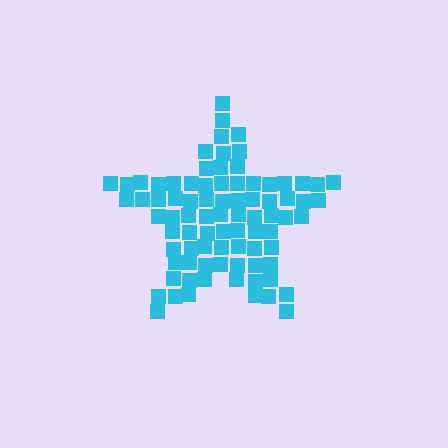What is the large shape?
The large shape is a star.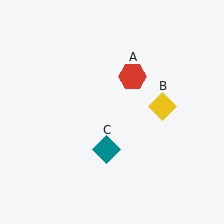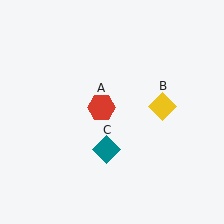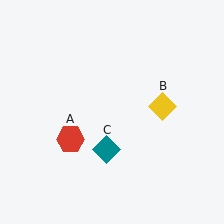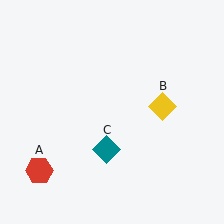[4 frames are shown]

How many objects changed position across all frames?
1 object changed position: red hexagon (object A).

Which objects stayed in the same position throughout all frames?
Yellow diamond (object B) and teal diamond (object C) remained stationary.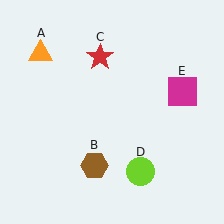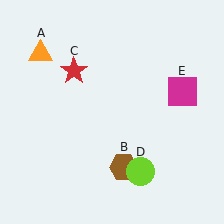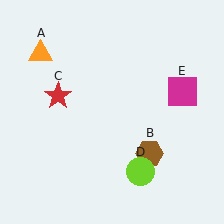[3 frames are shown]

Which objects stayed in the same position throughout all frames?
Orange triangle (object A) and lime circle (object D) and magenta square (object E) remained stationary.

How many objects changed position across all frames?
2 objects changed position: brown hexagon (object B), red star (object C).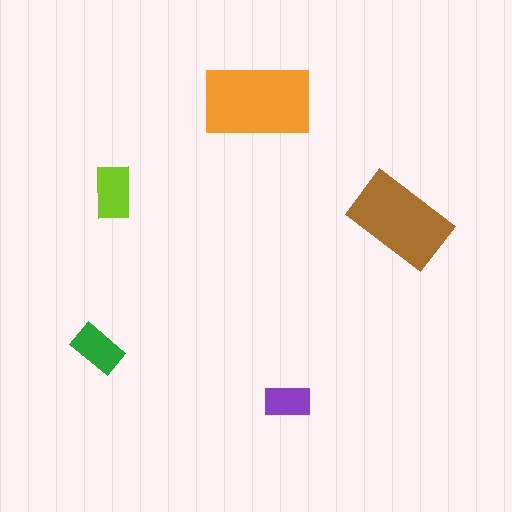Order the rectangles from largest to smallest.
the orange one, the brown one, the lime one, the green one, the purple one.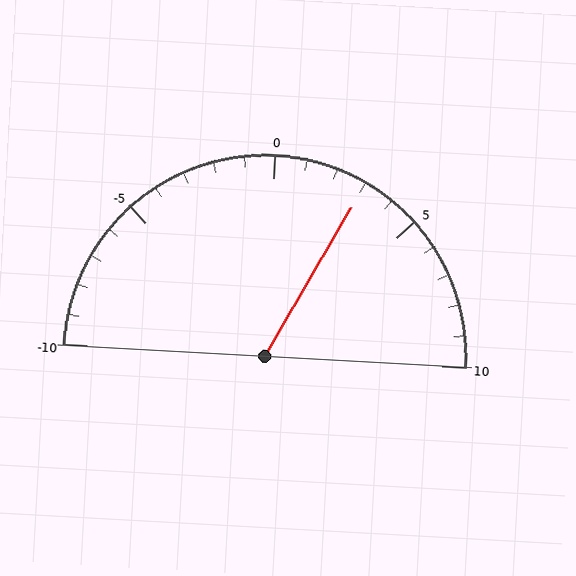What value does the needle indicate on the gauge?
The needle indicates approximately 3.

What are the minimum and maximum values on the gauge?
The gauge ranges from -10 to 10.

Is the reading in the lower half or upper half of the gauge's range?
The reading is in the upper half of the range (-10 to 10).